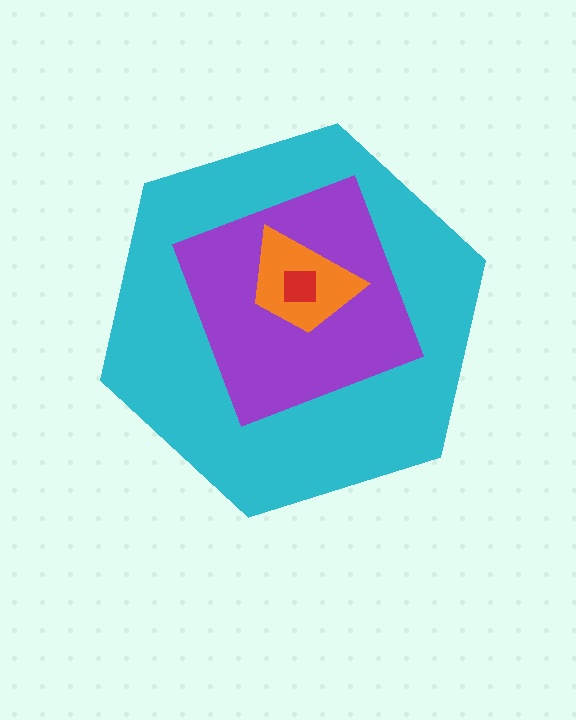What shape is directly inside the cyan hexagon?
The purple diamond.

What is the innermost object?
The red square.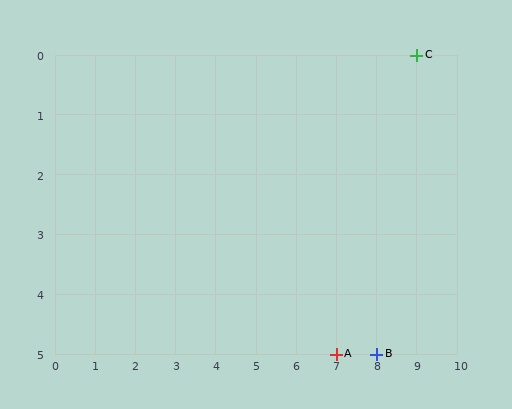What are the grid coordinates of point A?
Point A is at grid coordinates (7, 5).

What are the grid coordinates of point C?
Point C is at grid coordinates (9, 0).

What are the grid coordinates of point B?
Point B is at grid coordinates (8, 5).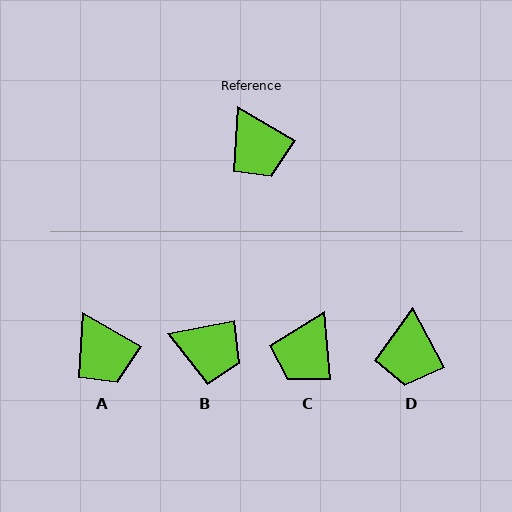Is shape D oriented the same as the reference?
No, it is off by about 32 degrees.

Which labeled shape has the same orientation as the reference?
A.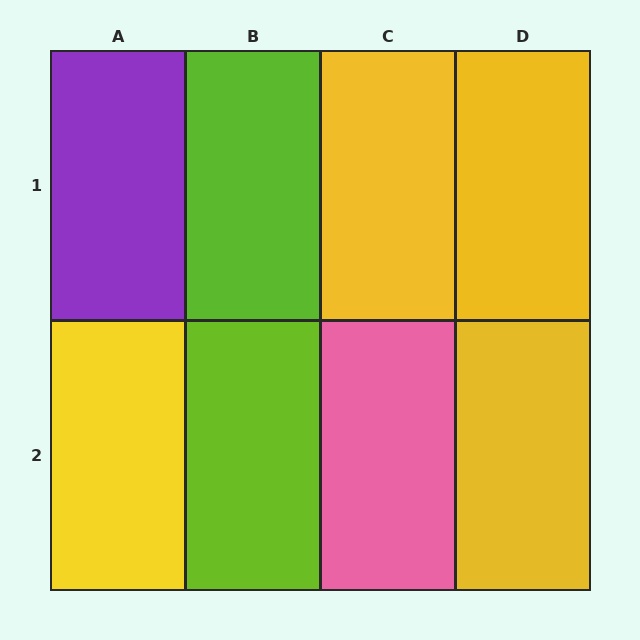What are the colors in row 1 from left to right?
Purple, lime, yellow, yellow.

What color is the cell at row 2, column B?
Lime.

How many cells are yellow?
4 cells are yellow.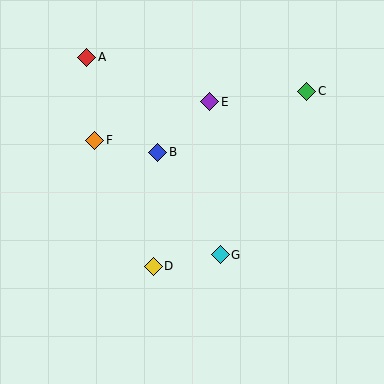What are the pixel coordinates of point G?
Point G is at (220, 255).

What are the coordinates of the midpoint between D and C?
The midpoint between D and C is at (230, 179).